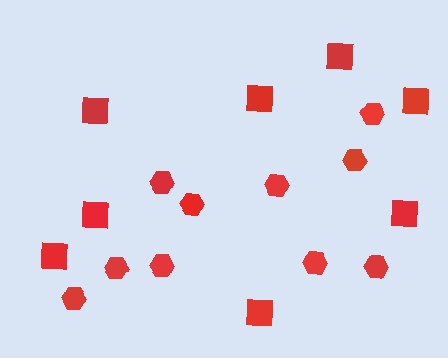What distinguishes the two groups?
There are 2 groups: one group of hexagons (10) and one group of squares (8).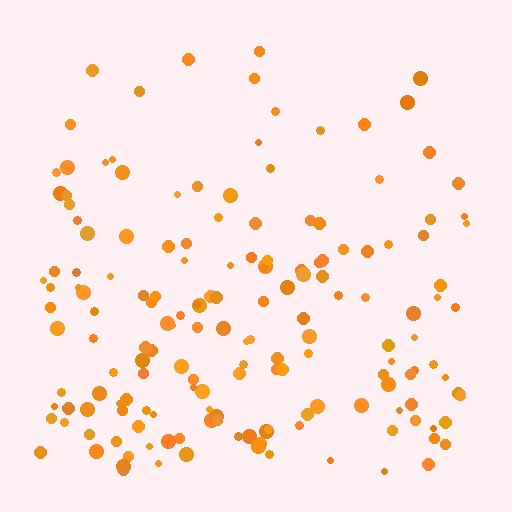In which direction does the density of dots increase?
From top to bottom, with the bottom side densest.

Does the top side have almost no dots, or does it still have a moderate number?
Still a moderate number, just noticeably fewer than the bottom.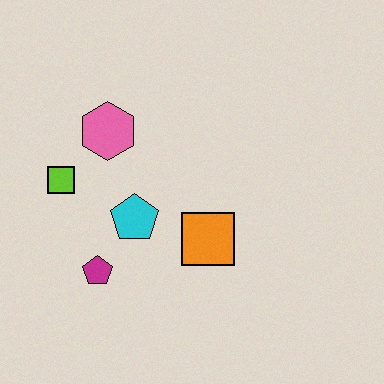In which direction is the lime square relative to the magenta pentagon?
The lime square is above the magenta pentagon.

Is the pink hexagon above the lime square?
Yes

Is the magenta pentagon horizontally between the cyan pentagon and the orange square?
No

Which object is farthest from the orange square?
The lime square is farthest from the orange square.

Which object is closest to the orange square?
The cyan pentagon is closest to the orange square.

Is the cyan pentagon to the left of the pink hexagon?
No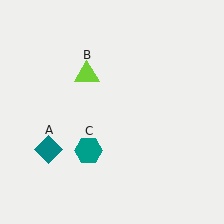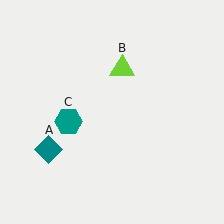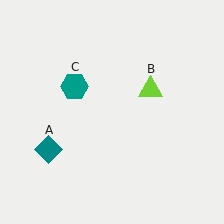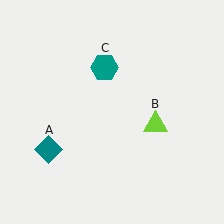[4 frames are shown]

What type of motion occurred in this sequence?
The lime triangle (object B), teal hexagon (object C) rotated clockwise around the center of the scene.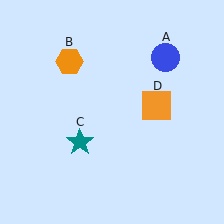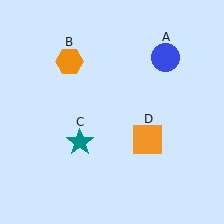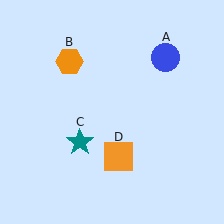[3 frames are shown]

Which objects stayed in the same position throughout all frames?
Blue circle (object A) and orange hexagon (object B) and teal star (object C) remained stationary.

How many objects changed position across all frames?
1 object changed position: orange square (object D).